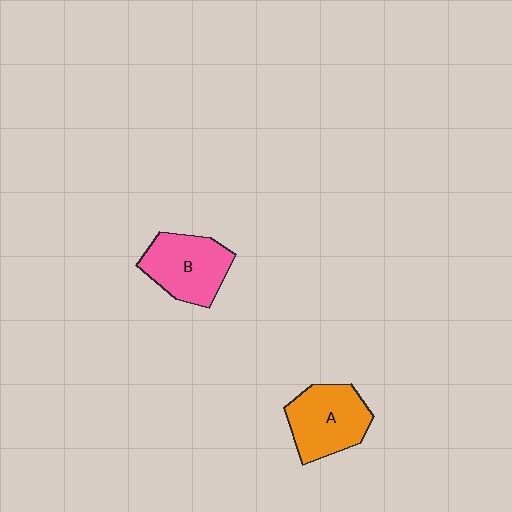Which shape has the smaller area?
Shape B (pink).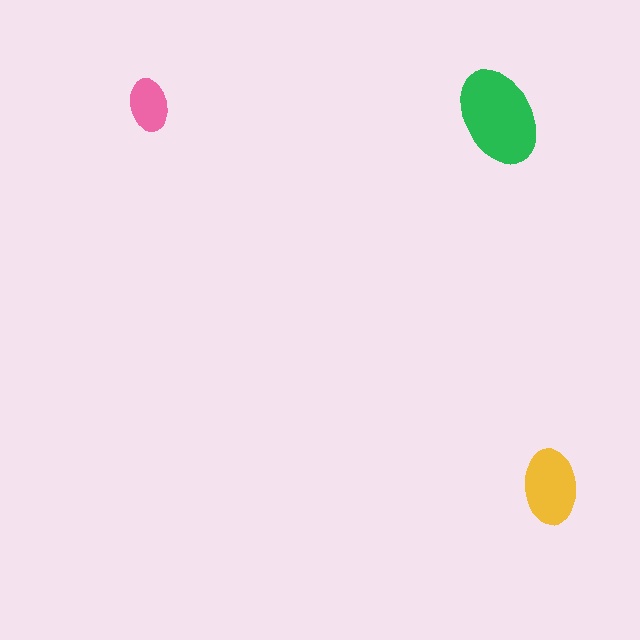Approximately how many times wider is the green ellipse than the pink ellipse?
About 2 times wider.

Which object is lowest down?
The yellow ellipse is bottommost.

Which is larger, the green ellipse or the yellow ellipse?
The green one.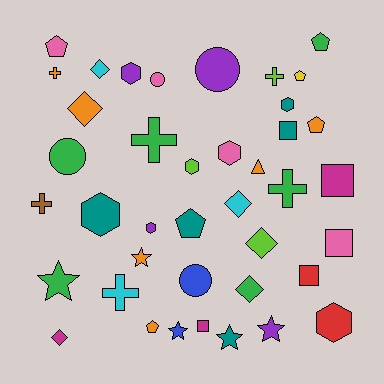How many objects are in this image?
There are 40 objects.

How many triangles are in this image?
There is 1 triangle.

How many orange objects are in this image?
There are 6 orange objects.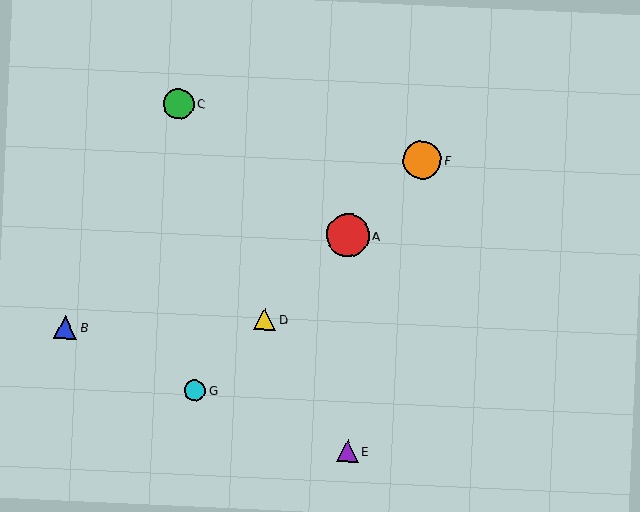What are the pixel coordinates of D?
Object D is at (265, 319).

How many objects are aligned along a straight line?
4 objects (A, D, F, G) are aligned along a straight line.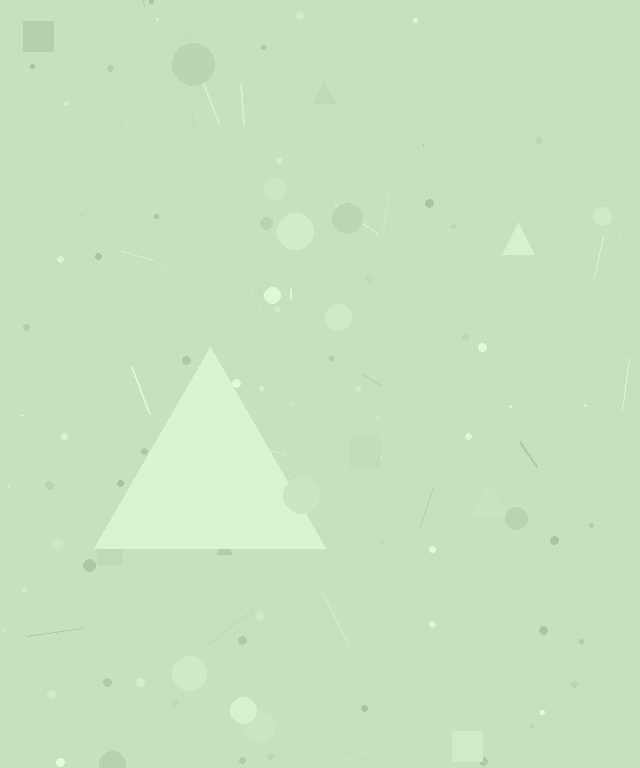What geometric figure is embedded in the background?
A triangle is embedded in the background.